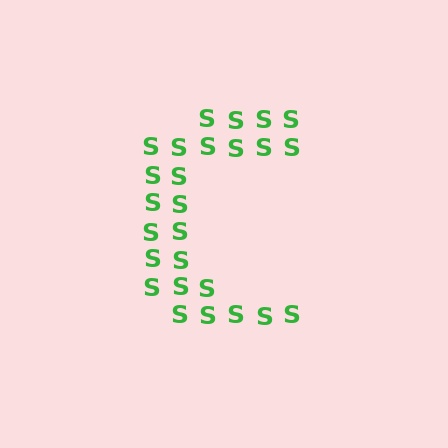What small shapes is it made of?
It is made of small letter S's.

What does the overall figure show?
The overall figure shows the letter C.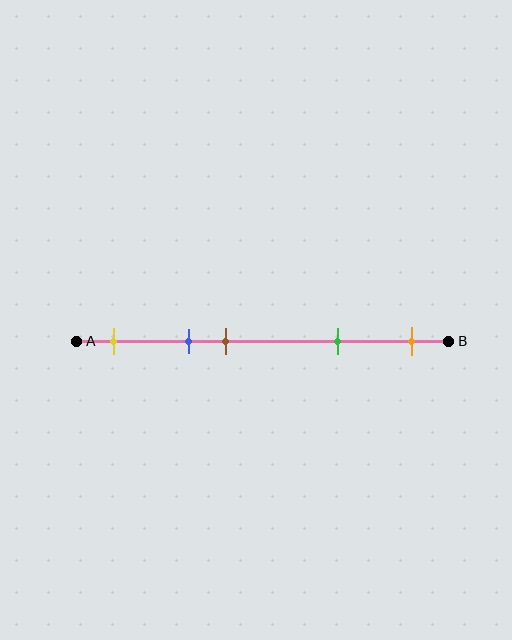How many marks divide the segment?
There are 5 marks dividing the segment.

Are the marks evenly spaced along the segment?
No, the marks are not evenly spaced.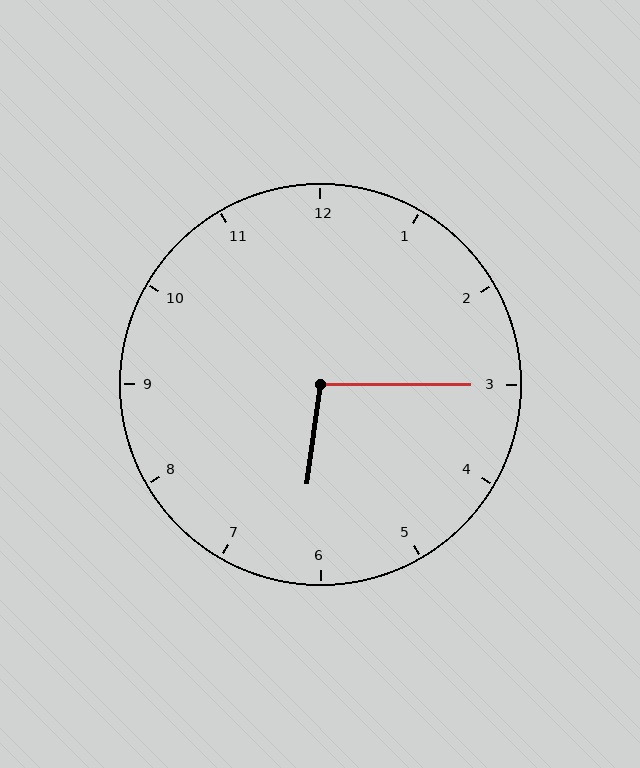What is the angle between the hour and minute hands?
Approximately 98 degrees.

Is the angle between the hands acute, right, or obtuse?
It is obtuse.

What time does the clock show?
6:15.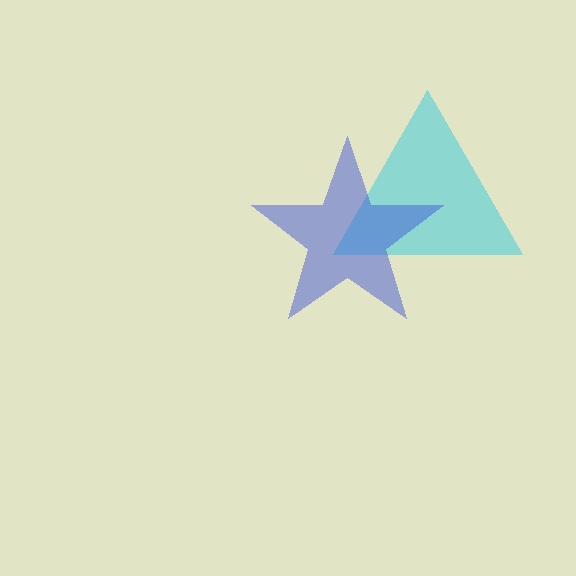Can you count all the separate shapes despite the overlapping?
Yes, there are 2 separate shapes.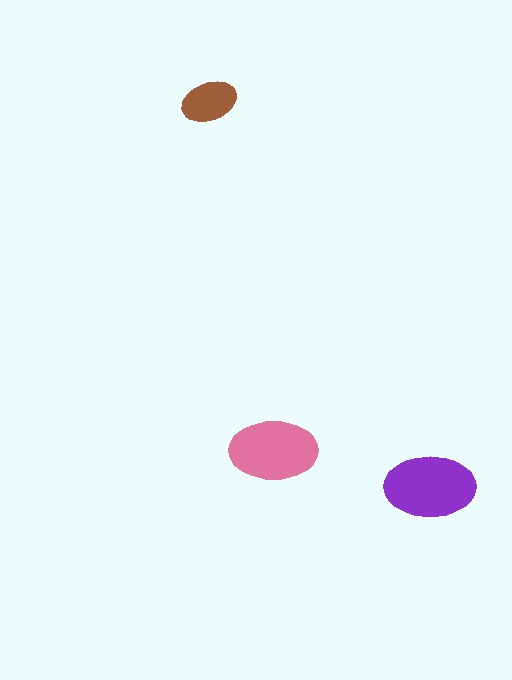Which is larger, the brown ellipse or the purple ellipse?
The purple one.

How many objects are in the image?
There are 3 objects in the image.